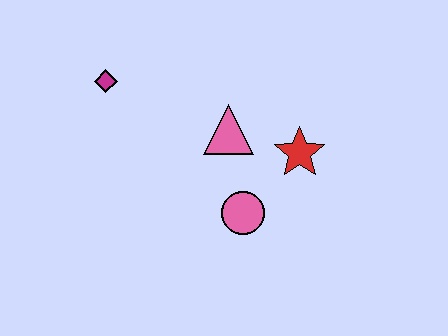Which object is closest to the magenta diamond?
The pink triangle is closest to the magenta diamond.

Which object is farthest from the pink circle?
The magenta diamond is farthest from the pink circle.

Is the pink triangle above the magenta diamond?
No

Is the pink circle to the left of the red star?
Yes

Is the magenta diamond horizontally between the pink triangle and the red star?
No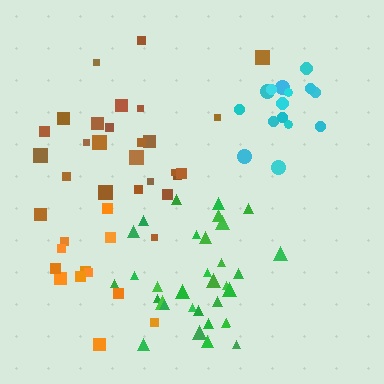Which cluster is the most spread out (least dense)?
Orange.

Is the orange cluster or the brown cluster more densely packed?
Brown.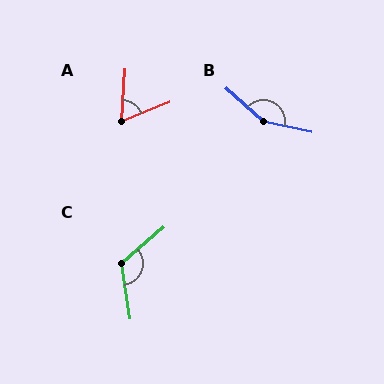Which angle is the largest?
B, at approximately 151 degrees.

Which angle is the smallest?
A, at approximately 64 degrees.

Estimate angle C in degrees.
Approximately 122 degrees.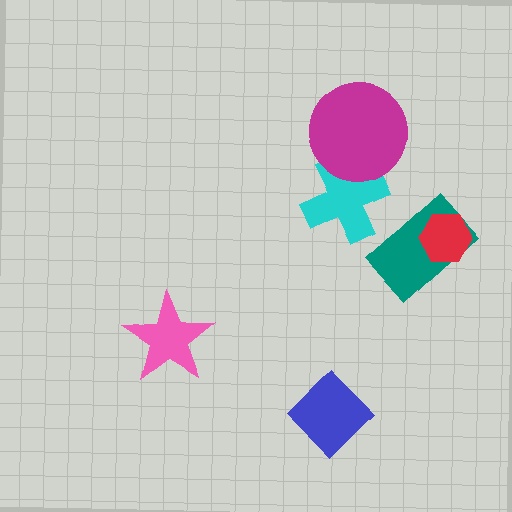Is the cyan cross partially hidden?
Yes, it is partially covered by another shape.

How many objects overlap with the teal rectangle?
1 object overlaps with the teal rectangle.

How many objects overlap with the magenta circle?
1 object overlaps with the magenta circle.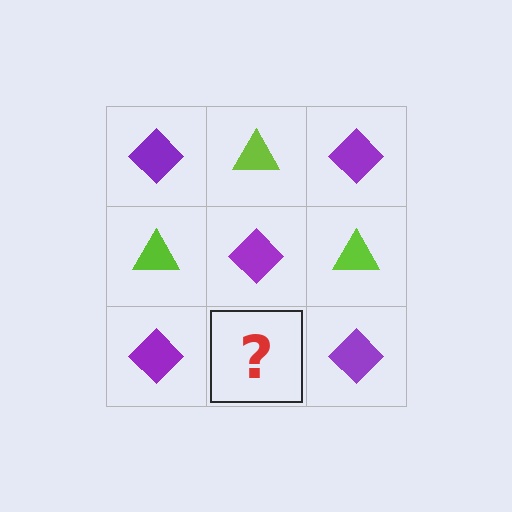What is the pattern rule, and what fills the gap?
The rule is that it alternates purple diamond and lime triangle in a checkerboard pattern. The gap should be filled with a lime triangle.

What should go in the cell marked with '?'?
The missing cell should contain a lime triangle.